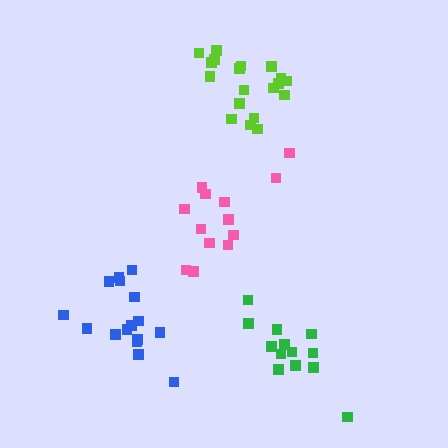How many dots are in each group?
Group 1: 16 dots, Group 2: 13 dots, Group 3: 19 dots, Group 4: 13 dots (61 total).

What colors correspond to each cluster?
The clusters are colored: blue, green, lime, pink.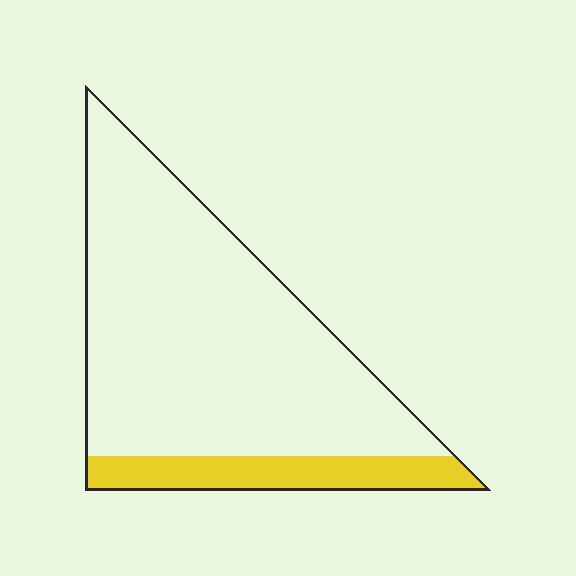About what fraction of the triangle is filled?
About one sixth (1/6).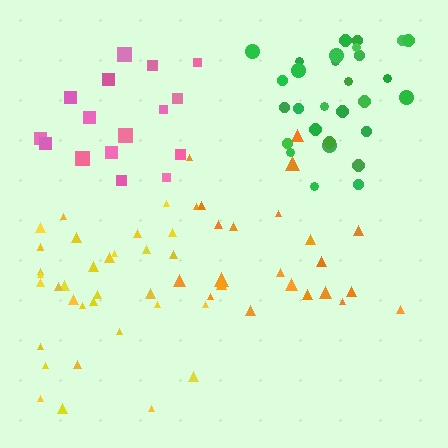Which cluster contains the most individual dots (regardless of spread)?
Yellow (33).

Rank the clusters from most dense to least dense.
green, pink, yellow, orange.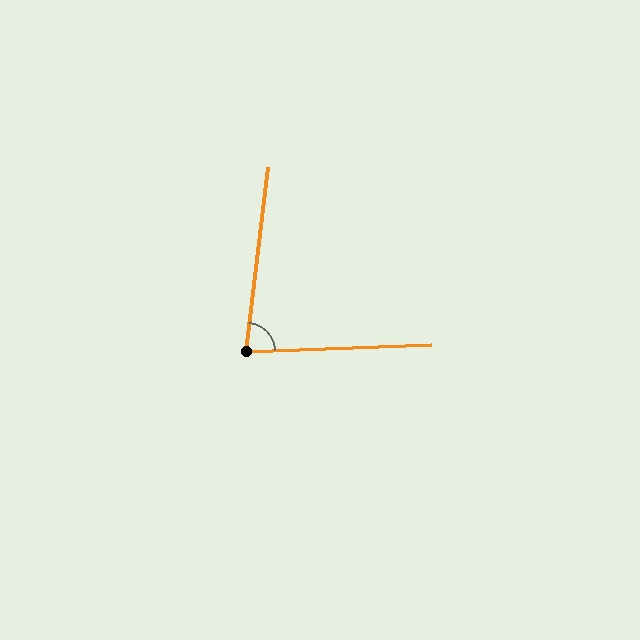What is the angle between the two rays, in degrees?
Approximately 81 degrees.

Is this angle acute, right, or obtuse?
It is acute.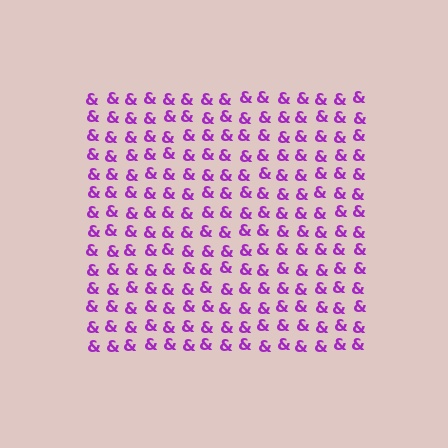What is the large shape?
The large shape is a square.